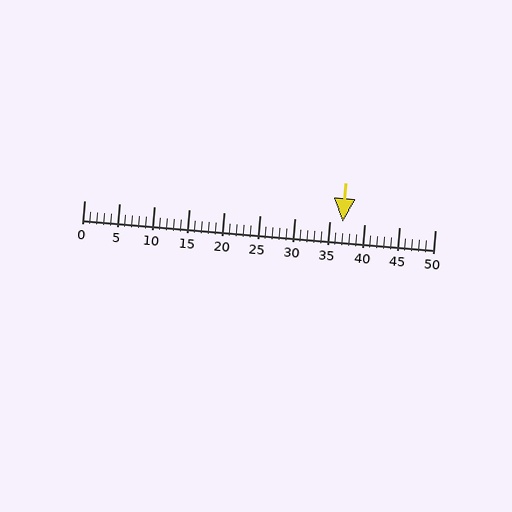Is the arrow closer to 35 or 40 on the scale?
The arrow is closer to 35.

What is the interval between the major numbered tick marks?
The major tick marks are spaced 5 units apart.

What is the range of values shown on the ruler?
The ruler shows values from 0 to 50.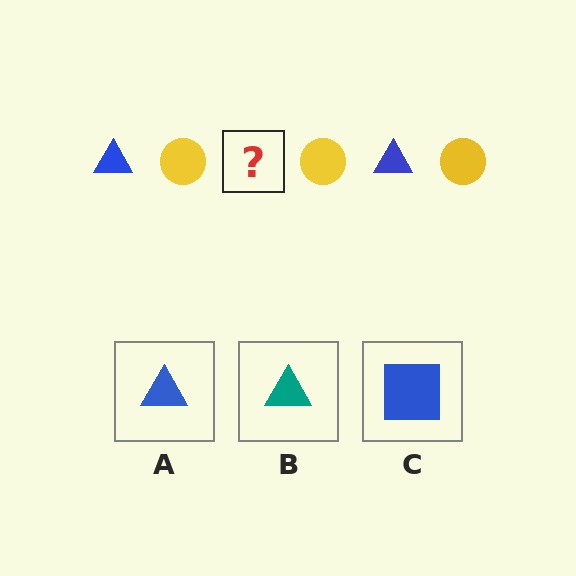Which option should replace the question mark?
Option A.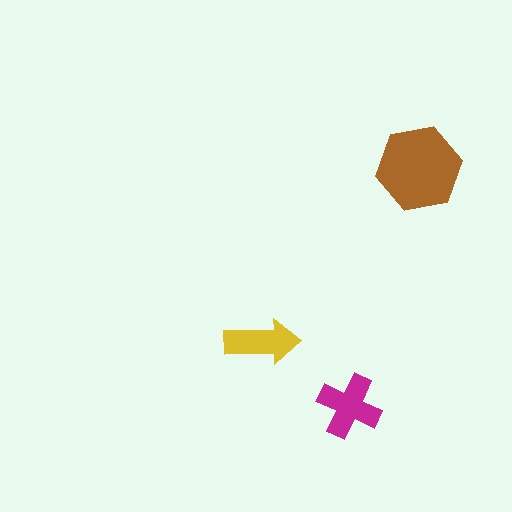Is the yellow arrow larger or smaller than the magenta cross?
Smaller.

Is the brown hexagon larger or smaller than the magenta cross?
Larger.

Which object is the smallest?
The yellow arrow.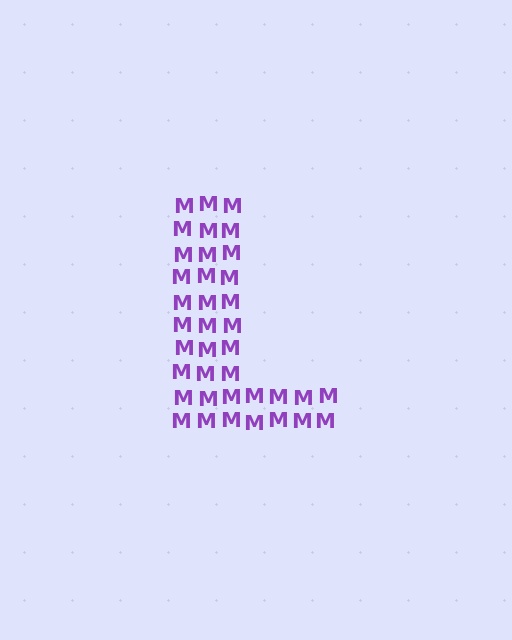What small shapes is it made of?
It is made of small letter M's.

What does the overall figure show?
The overall figure shows the letter L.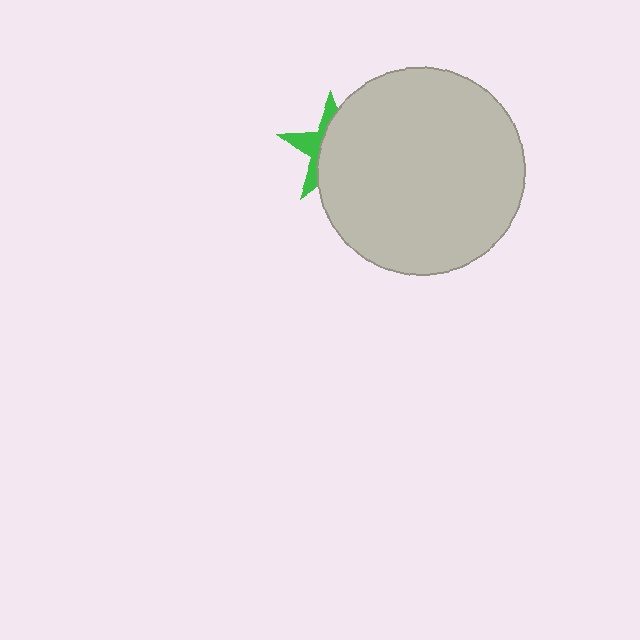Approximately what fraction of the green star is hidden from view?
Roughly 66% of the green star is hidden behind the light gray circle.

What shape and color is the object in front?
The object in front is a light gray circle.